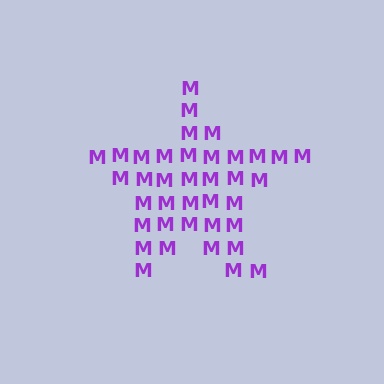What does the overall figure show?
The overall figure shows a star.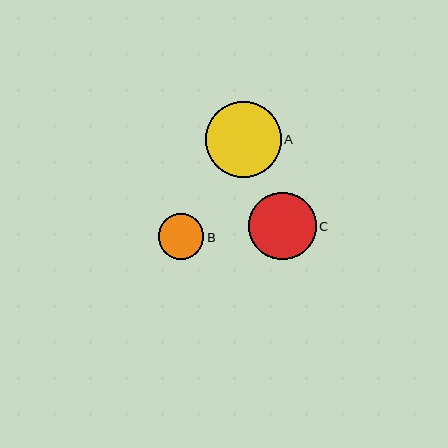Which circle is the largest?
Circle A is the largest with a size of approximately 76 pixels.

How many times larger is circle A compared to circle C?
Circle A is approximately 1.1 times the size of circle C.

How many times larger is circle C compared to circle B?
Circle C is approximately 1.5 times the size of circle B.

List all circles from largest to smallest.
From largest to smallest: A, C, B.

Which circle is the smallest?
Circle B is the smallest with a size of approximately 45 pixels.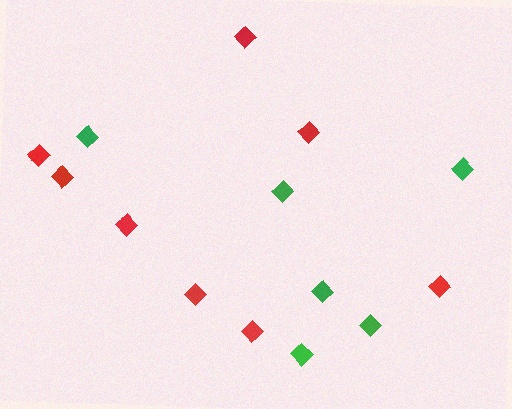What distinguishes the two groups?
There are 2 groups: one group of red diamonds (8) and one group of green diamonds (6).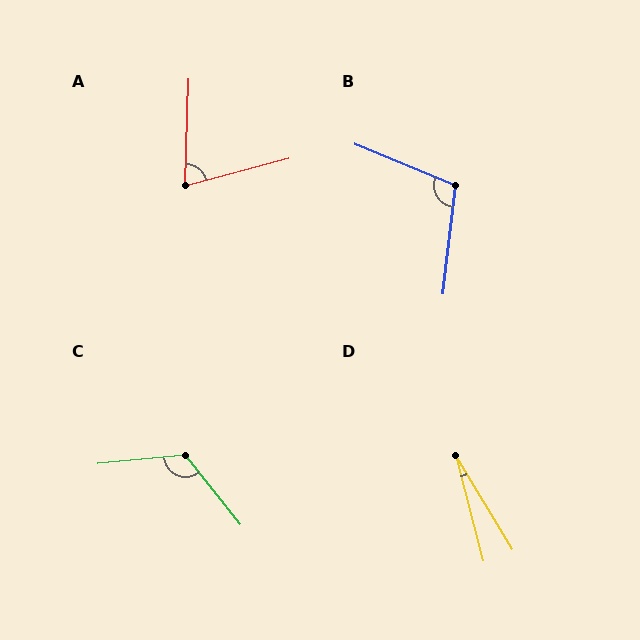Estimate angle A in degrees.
Approximately 73 degrees.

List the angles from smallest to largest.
D (17°), A (73°), B (106°), C (123°).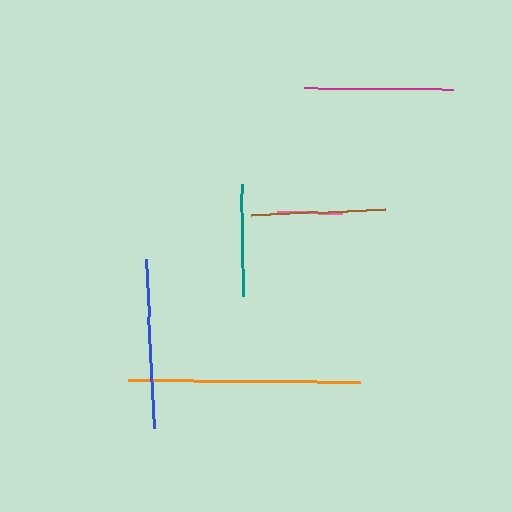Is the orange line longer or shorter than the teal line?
The orange line is longer than the teal line.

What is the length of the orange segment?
The orange segment is approximately 233 pixels long.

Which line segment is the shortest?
The pink line is the shortest at approximately 65 pixels.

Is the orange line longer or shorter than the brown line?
The orange line is longer than the brown line.